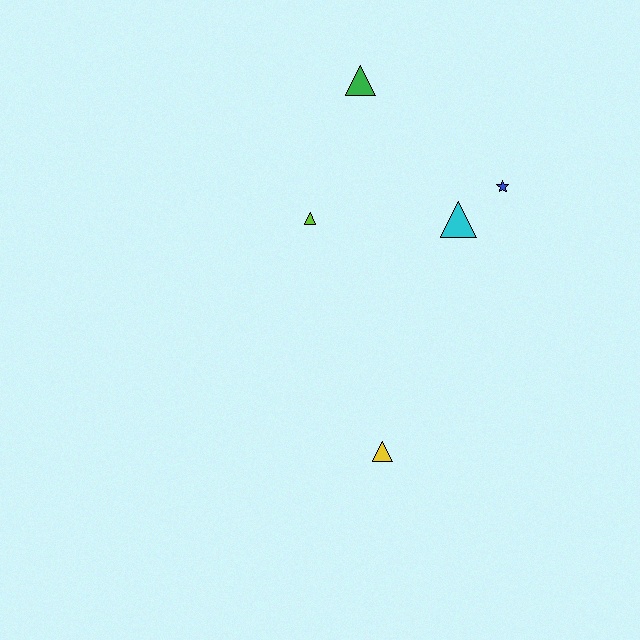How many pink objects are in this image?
There are no pink objects.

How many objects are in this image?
There are 5 objects.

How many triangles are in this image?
There are 4 triangles.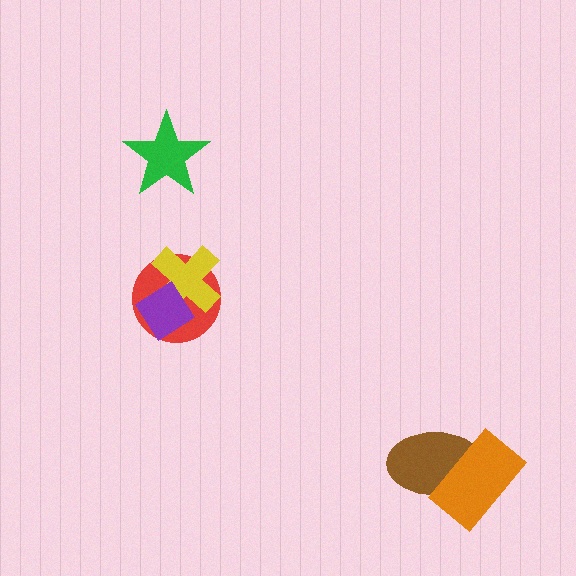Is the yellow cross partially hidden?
Yes, it is partially covered by another shape.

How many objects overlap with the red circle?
2 objects overlap with the red circle.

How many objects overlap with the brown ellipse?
1 object overlaps with the brown ellipse.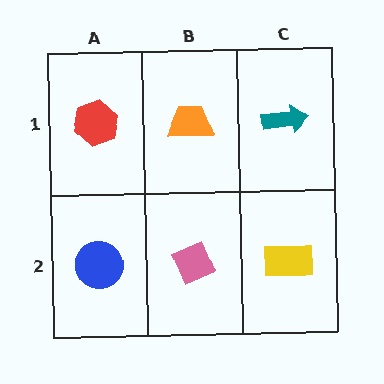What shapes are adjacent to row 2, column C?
A teal arrow (row 1, column C), a pink diamond (row 2, column B).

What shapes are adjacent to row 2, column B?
An orange trapezoid (row 1, column B), a blue circle (row 2, column A), a yellow rectangle (row 2, column C).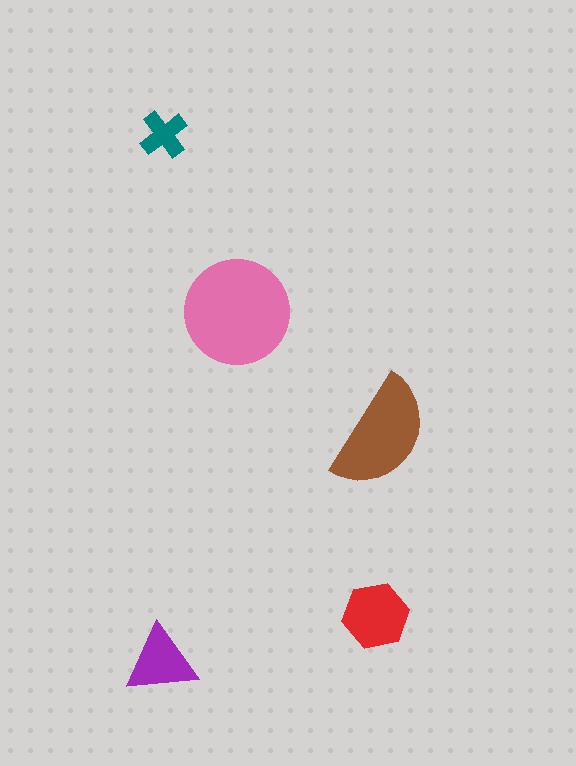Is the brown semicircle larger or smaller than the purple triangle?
Larger.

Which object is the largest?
The pink circle.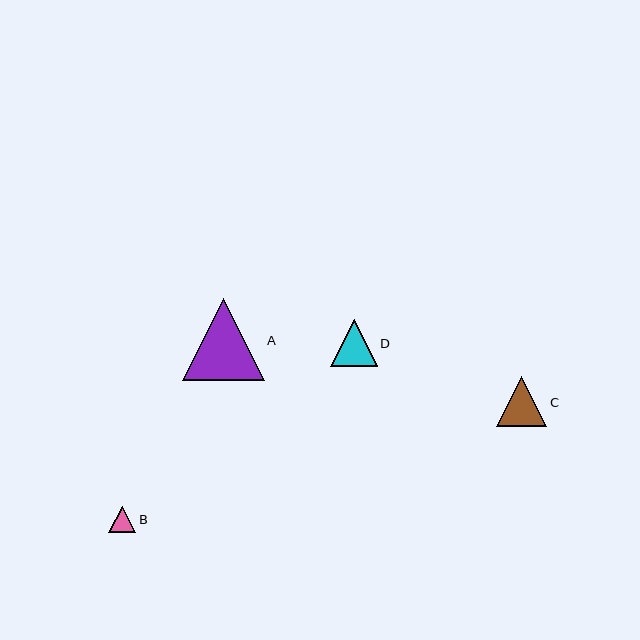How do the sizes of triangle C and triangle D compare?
Triangle C and triangle D are approximately the same size.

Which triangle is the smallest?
Triangle B is the smallest with a size of approximately 27 pixels.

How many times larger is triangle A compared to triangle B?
Triangle A is approximately 3.0 times the size of triangle B.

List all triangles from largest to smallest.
From largest to smallest: A, C, D, B.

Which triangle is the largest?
Triangle A is the largest with a size of approximately 81 pixels.